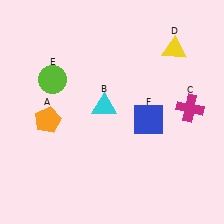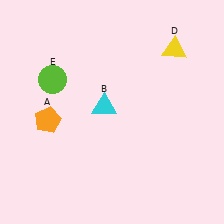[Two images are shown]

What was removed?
The blue square (F), the magenta cross (C) were removed in Image 2.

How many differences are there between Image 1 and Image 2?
There are 2 differences between the two images.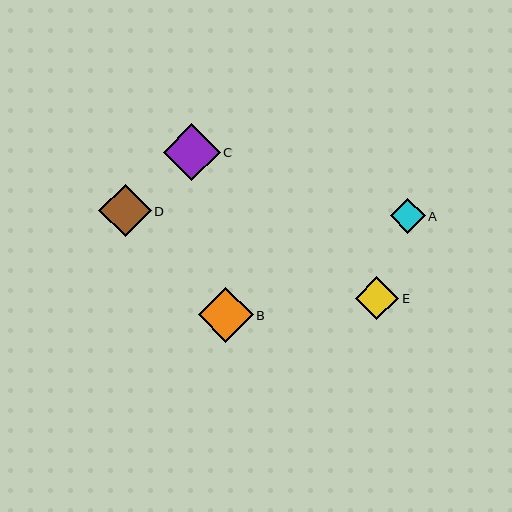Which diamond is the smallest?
Diamond A is the smallest with a size of approximately 35 pixels.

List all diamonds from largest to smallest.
From largest to smallest: C, B, D, E, A.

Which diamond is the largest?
Diamond C is the largest with a size of approximately 57 pixels.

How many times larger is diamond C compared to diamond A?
Diamond C is approximately 1.6 times the size of diamond A.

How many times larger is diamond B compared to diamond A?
Diamond B is approximately 1.6 times the size of diamond A.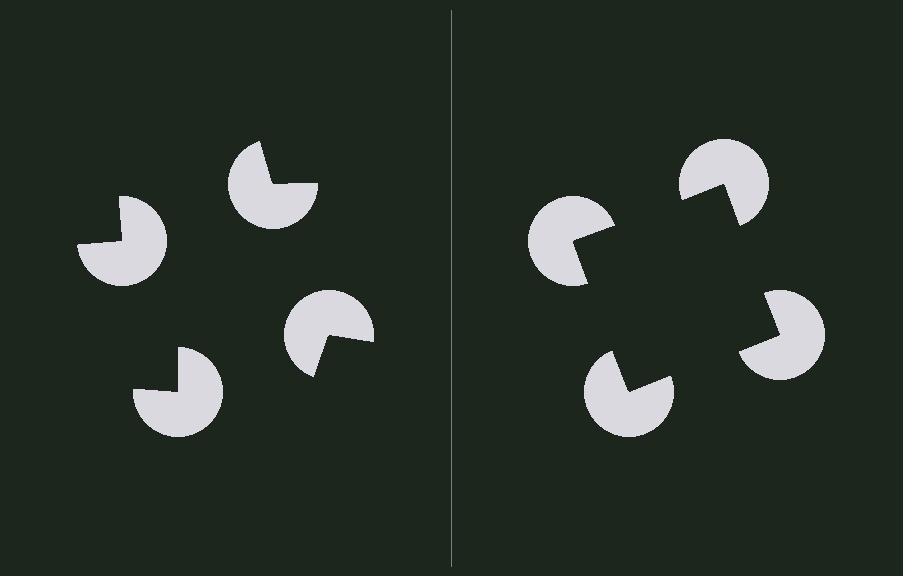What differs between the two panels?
The pac-man discs are positioned identically on both sides; only the wedge orientations differ. On the right they align to a square; on the left they are misaligned.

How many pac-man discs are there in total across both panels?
8 — 4 on each side.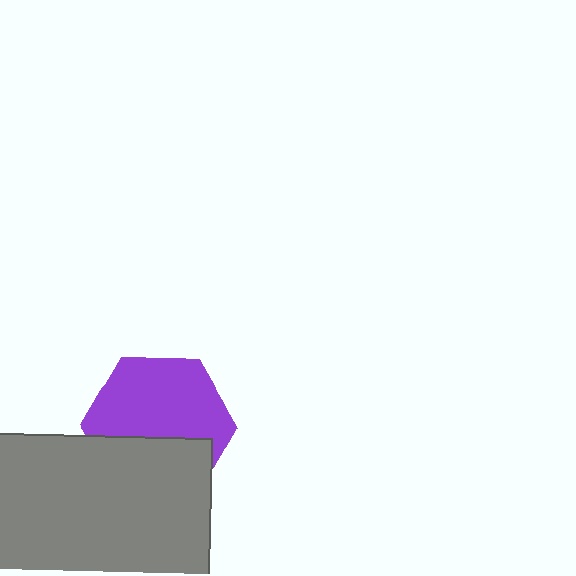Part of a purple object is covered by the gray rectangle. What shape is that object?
It is a hexagon.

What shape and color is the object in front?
The object in front is a gray rectangle.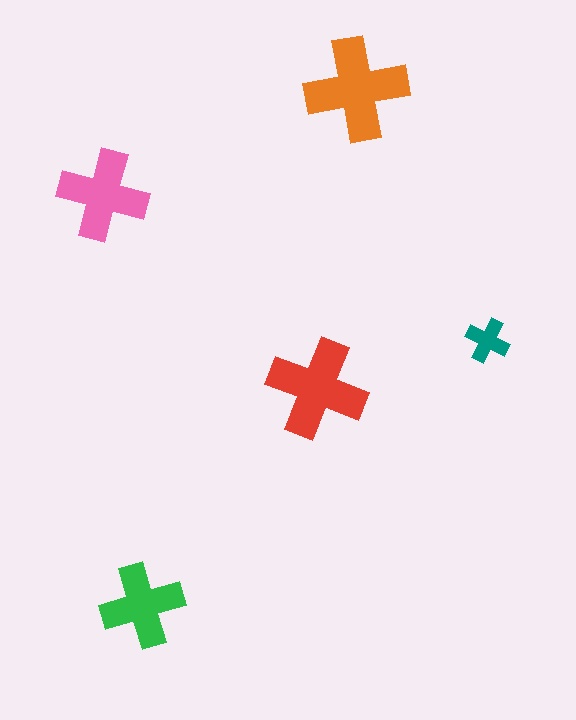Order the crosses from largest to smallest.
the orange one, the red one, the pink one, the green one, the teal one.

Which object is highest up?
The orange cross is topmost.